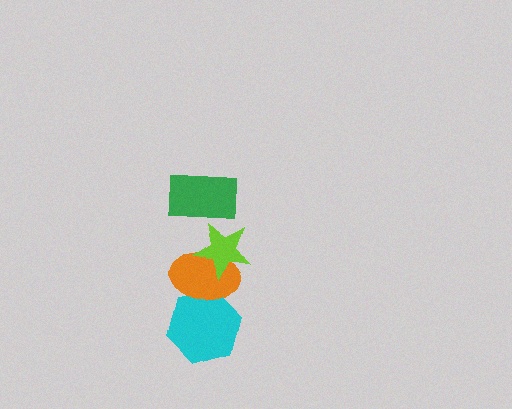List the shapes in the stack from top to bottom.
From top to bottom: the green rectangle, the lime star, the orange ellipse, the cyan hexagon.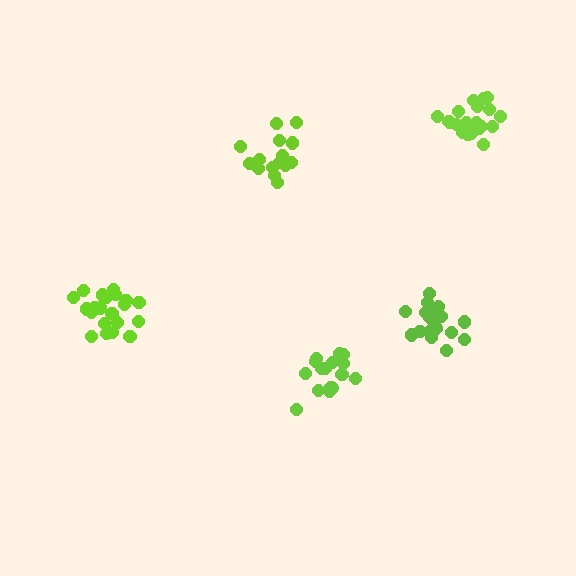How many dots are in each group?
Group 1: 16 dots, Group 2: 21 dots, Group 3: 21 dots, Group 4: 16 dots, Group 5: 21 dots (95 total).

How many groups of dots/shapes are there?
There are 5 groups.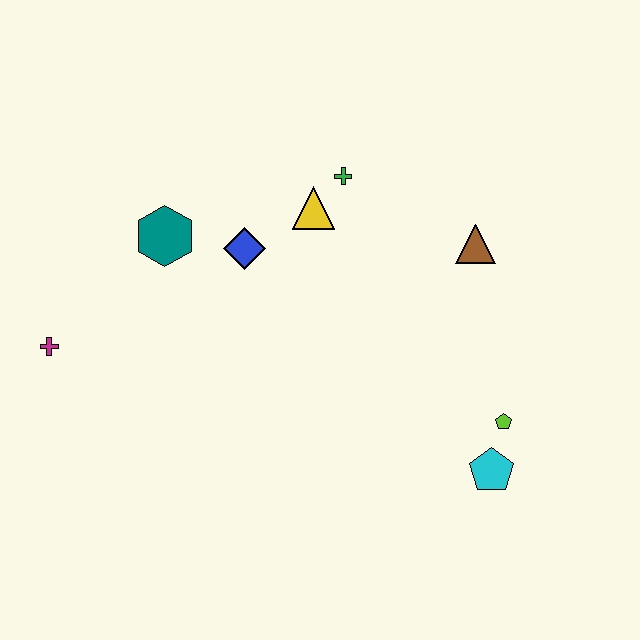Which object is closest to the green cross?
The yellow triangle is closest to the green cross.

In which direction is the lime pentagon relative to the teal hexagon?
The lime pentagon is to the right of the teal hexagon.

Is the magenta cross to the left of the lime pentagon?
Yes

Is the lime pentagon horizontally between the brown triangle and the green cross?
No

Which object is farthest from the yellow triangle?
The cyan pentagon is farthest from the yellow triangle.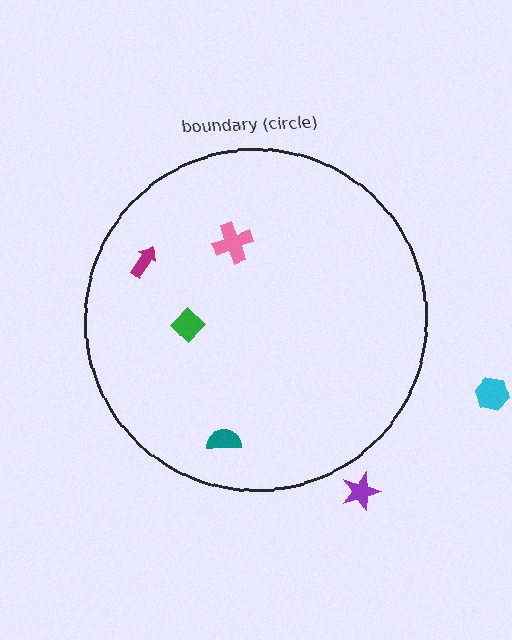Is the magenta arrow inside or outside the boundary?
Inside.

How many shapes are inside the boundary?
4 inside, 2 outside.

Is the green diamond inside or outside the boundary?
Inside.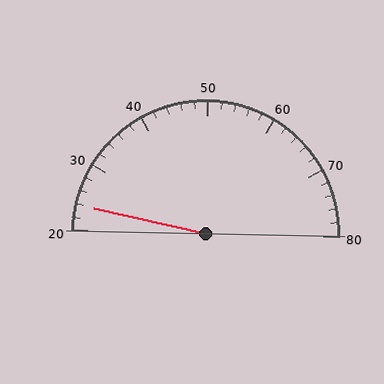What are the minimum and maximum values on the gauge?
The gauge ranges from 20 to 80.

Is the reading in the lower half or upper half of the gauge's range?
The reading is in the lower half of the range (20 to 80).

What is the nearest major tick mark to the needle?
The nearest major tick mark is 20.